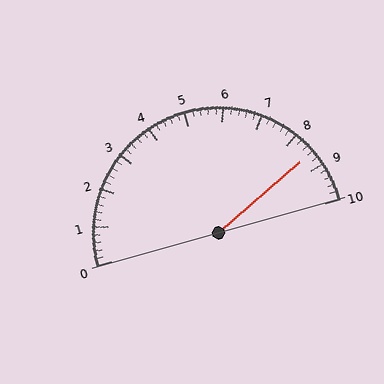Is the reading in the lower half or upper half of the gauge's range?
The reading is in the upper half of the range (0 to 10).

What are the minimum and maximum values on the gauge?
The gauge ranges from 0 to 10.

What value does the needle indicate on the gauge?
The needle indicates approximately 8.6.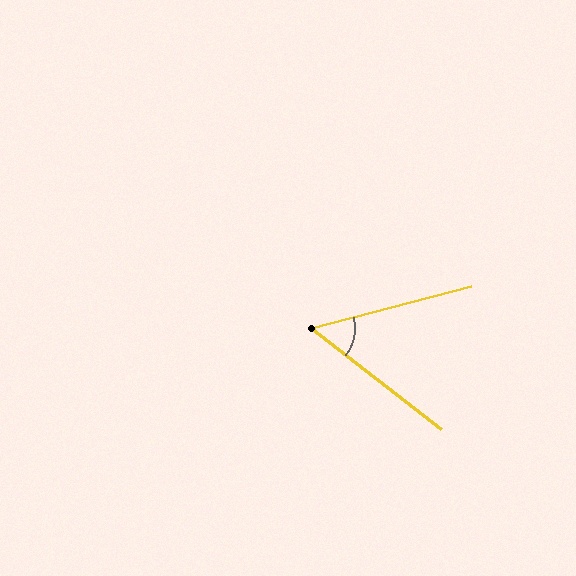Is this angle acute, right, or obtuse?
It is acute.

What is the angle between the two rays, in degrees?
Approximately 53 degrees.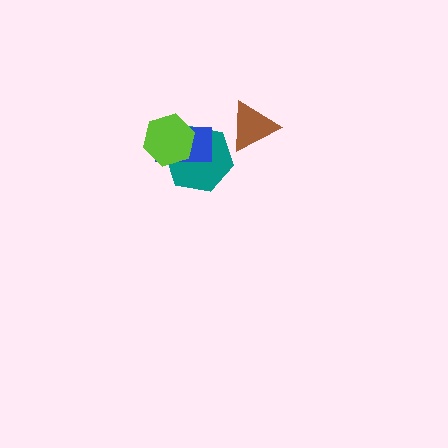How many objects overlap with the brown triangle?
0 objects overlap with the brown triangle.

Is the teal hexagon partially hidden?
Yes, it is partially covered by another shape.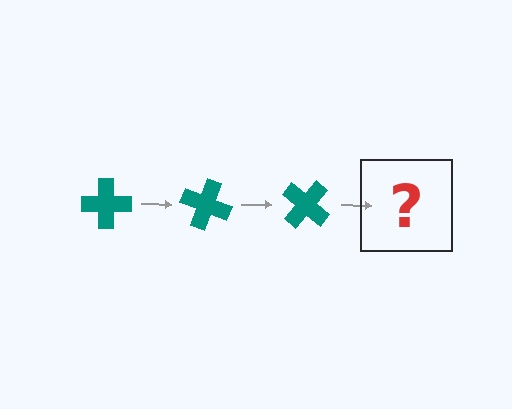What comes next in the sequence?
The next element should be a teal cross rotated 60 degrees.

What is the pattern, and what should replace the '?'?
The pattern is that the cross rotates 20 degrees each step. The '?' should be a teal cross rotated 60 degrees.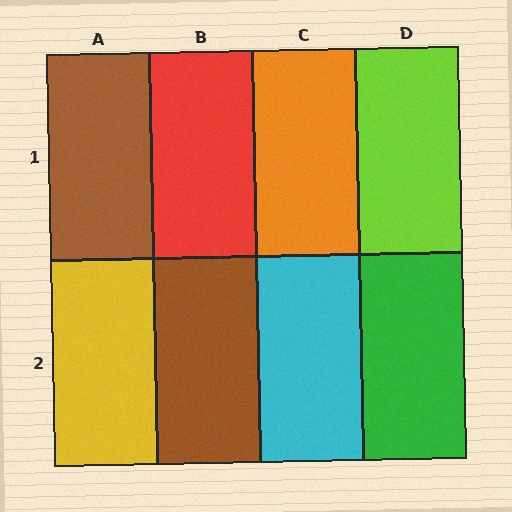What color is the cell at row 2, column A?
Yellow.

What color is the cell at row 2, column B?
Brown.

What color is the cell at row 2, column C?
Cyan.